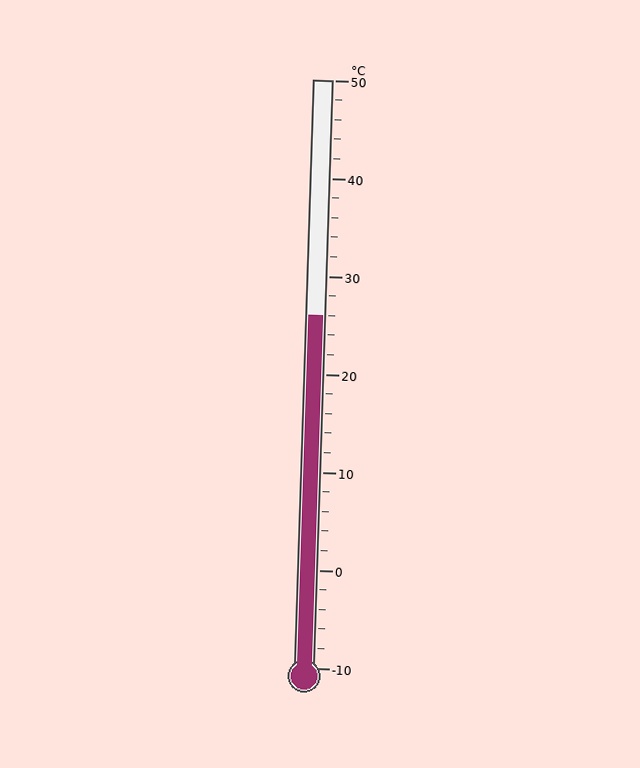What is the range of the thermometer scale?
The thermometer scale ranges from -10°C to 50°C.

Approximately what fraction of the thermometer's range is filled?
The thermometer is filled to approximately 60% of its range.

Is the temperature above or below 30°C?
The temperature is below 30°C.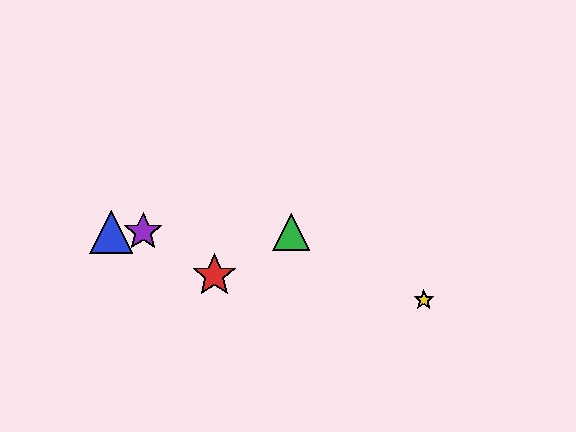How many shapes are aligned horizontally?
3 shapes (the blue triangle, the green triangle, the purple star) are aligned horizontally.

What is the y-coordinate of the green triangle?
The green triangle is at y≈232.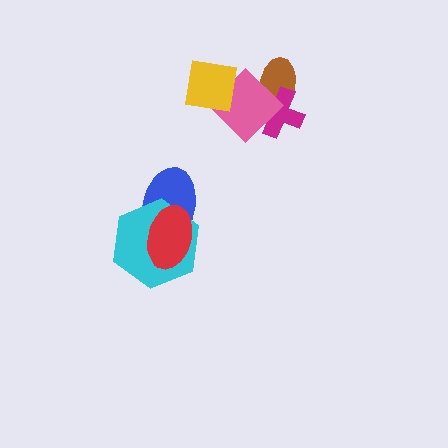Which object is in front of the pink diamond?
The yellow square is in front of the pink diamond.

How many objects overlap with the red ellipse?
2 objects overlap with the red ellipse.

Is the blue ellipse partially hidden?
Yes, it is partially covered by another shape.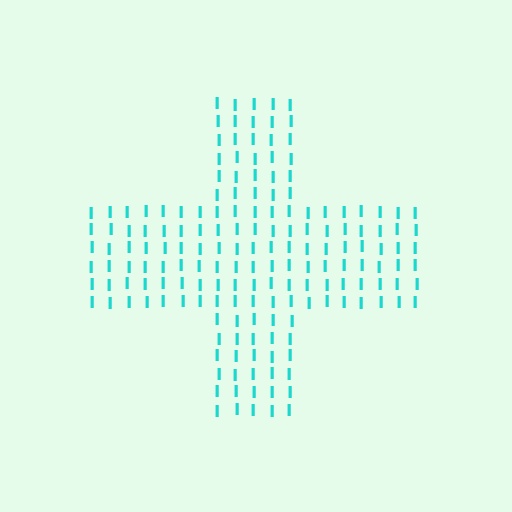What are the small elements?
The small elements are letter I's.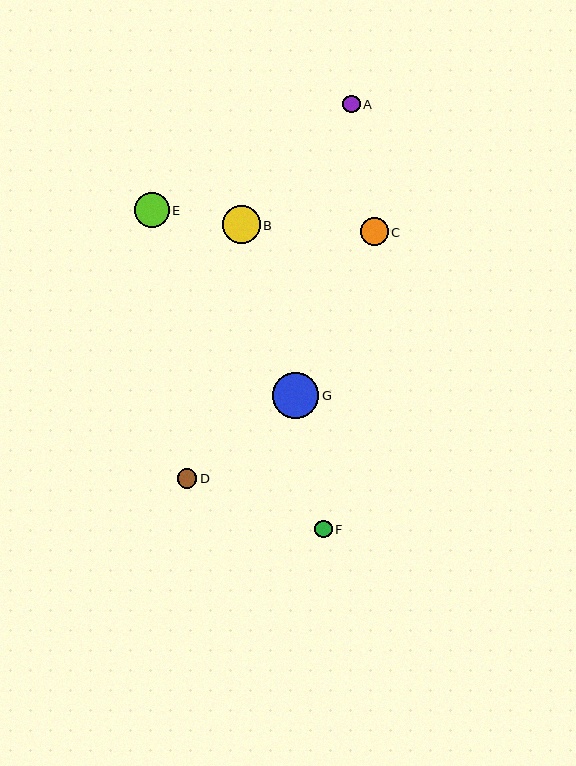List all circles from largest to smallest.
From largest to smallest: G, B, E, C, D, F, A.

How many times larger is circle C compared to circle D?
Circle C is approximately 1.5 times the size of circle D.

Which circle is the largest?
Circle G is the largest with a size of approximately 46 pixels.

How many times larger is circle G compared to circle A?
Circle G is approximately 2.7 times the size of circle A.